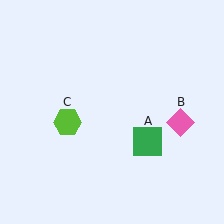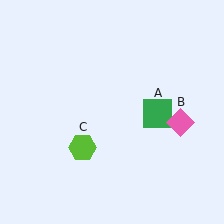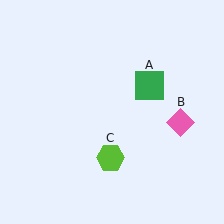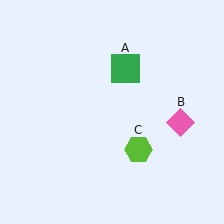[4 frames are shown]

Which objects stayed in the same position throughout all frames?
Pink diamond (object B) remained stationary.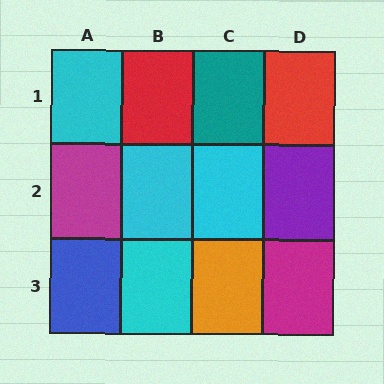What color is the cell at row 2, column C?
Cyan.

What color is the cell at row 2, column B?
Cyan.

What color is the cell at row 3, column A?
Blue.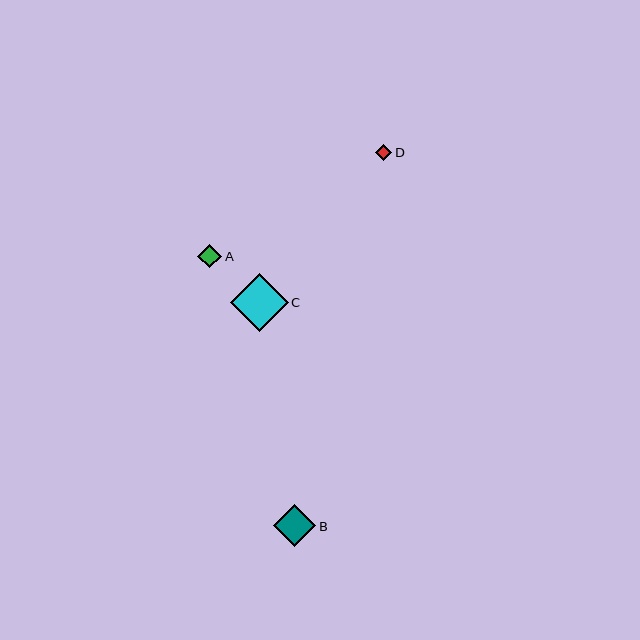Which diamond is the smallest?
Diamond D is the smallest with a size of approximately 16 pixels.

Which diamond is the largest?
Diamond C is the largest with a size of approximately 58 pixels.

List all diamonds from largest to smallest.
From largest to smallest: C, B, A, D.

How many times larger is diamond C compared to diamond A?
Diamond C is approximately 2.4 times the size of diamond A.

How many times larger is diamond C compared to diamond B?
Diamond C is approximately 1.4 times the size of diamond B.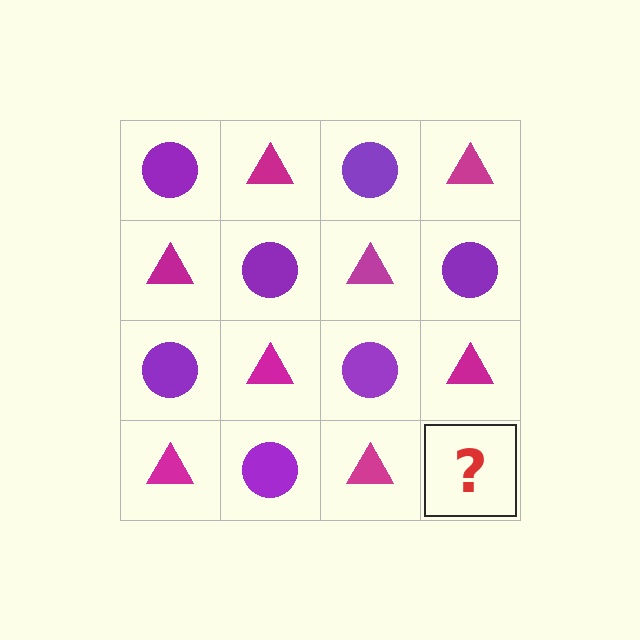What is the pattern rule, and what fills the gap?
The rule is that it alternates purple circle and magenta triangle in a checkerboard pattern. The gap should be filled with a purple circle.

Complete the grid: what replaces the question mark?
The question mark should be replaced with a purple circle.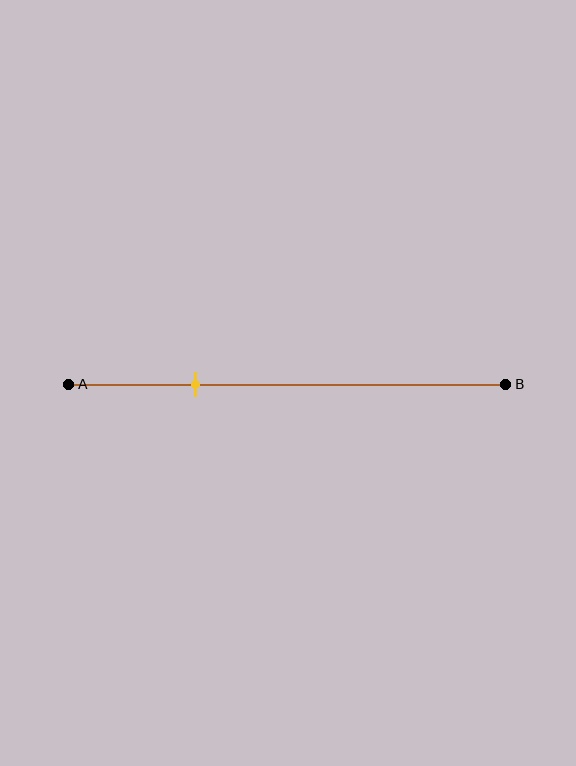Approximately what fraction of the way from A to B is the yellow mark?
The yellow mark is approximately 30% of the way from A to B.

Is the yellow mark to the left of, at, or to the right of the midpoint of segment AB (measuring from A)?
The yellow mark is to the left of the midpoint of segment AB.